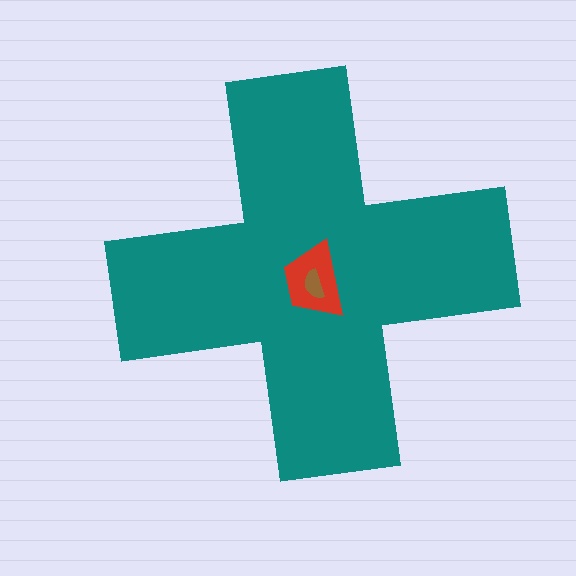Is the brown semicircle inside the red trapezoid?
Yes.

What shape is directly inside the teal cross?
The red trapezoid.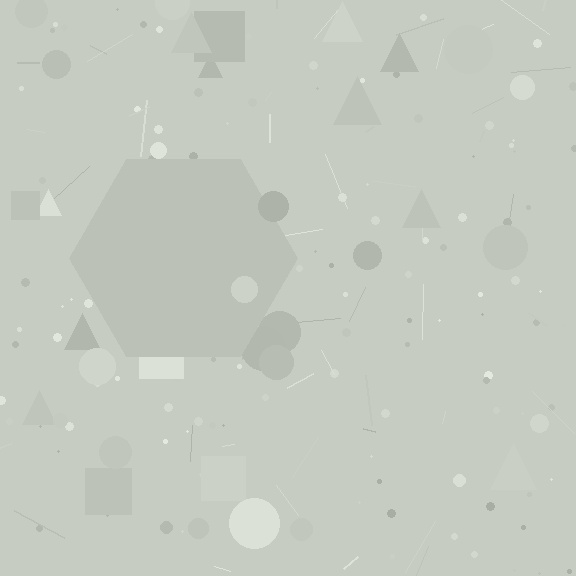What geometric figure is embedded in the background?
A hexagon is embedded in the background.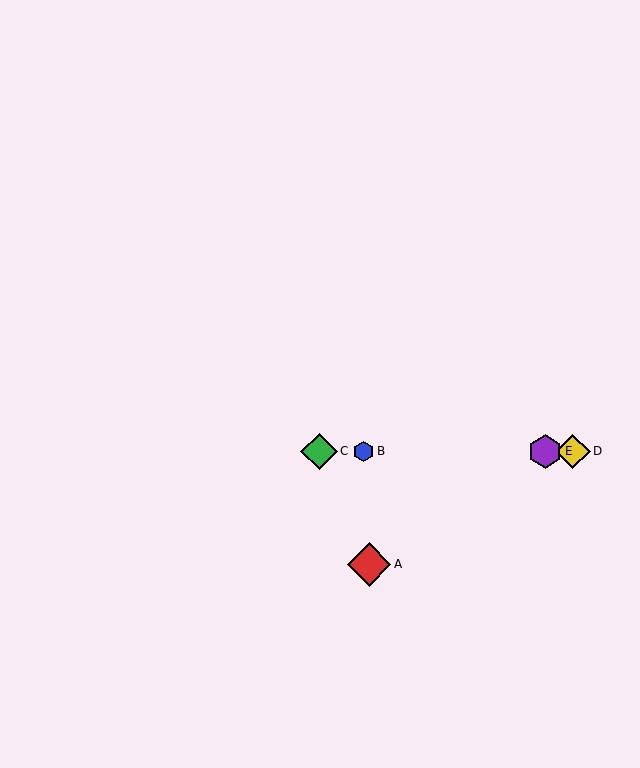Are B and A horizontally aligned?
No, B is at y≈451 and A is at y≈564.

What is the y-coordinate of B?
Object B is at y≈451.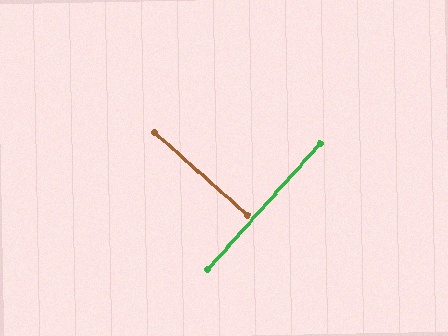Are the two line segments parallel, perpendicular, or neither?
Perpendicular — they meet at approximately 90°.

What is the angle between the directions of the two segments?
Approximately 90 degrees.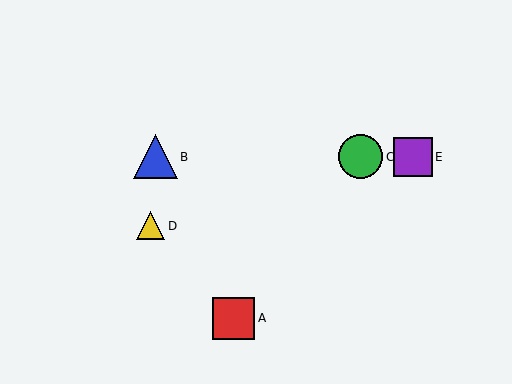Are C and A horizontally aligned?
No, C is at y≈157 and A is at y≈318.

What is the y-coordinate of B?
Object B is at y≈157.